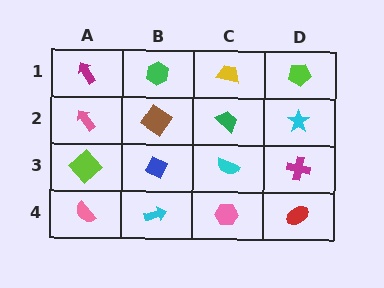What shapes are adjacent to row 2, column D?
A lime pentagon (row 1, column D), a magenta cross (row 3, column D), a green trapezoid (row 2, column C).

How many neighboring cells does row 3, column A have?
3.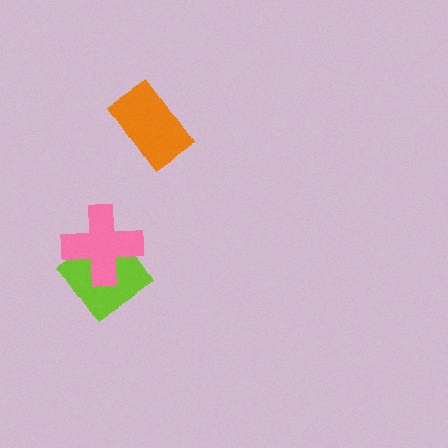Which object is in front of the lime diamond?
The pink cross is in front of the lime diamond.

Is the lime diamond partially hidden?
Yes, it is partially covered by another shape.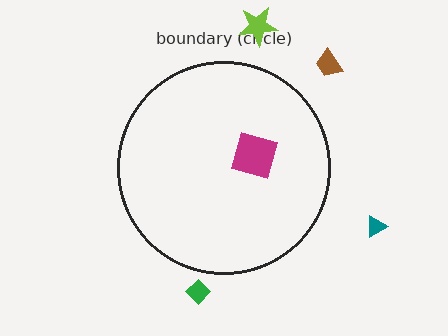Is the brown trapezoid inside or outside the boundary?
Outside.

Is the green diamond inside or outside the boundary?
Outside.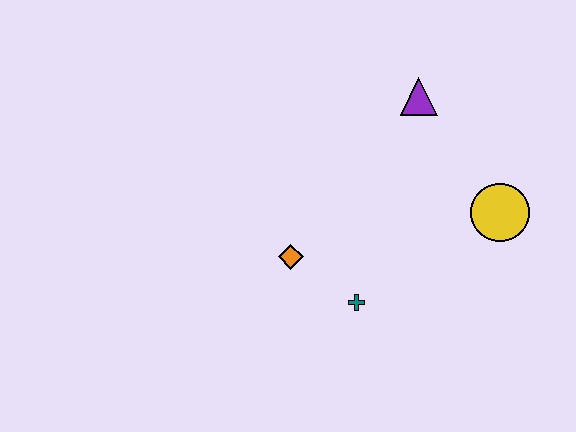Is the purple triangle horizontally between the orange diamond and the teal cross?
No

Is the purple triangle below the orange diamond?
No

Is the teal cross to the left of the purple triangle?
Yes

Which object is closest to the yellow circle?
The purple triangle is closest to the yellow circle.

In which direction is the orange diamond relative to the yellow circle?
The orange diamond is to the left of the yellow circle.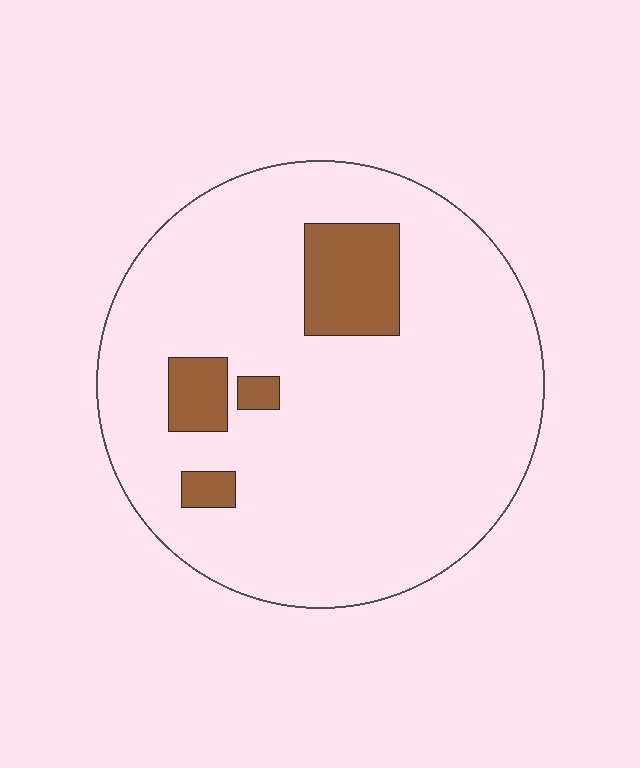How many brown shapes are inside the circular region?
4.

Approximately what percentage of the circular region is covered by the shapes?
Approximately 10%.